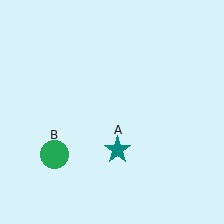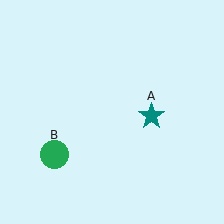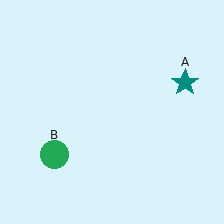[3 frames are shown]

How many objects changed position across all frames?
1 object changed position: teal star (object A).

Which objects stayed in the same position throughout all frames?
Green circle (object B) remained stationary.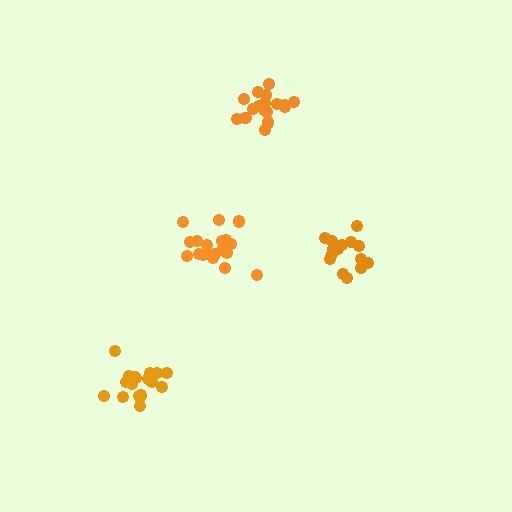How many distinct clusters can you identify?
There are 4 distinct clusters.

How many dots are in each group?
Group 1: 15 dots, Group 2: 17 dots, Group 3: 17 dots, Group 4: 20 dots (69 total).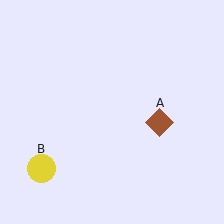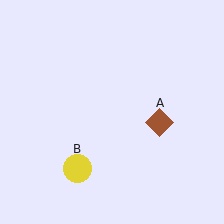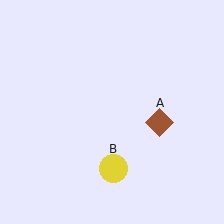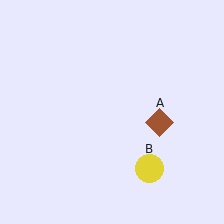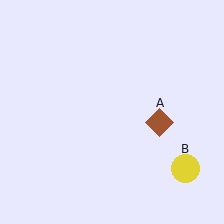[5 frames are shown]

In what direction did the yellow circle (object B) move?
The yellow circle (object B) moved right.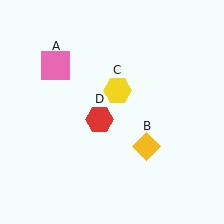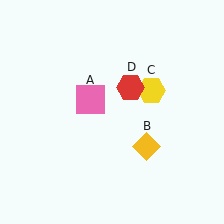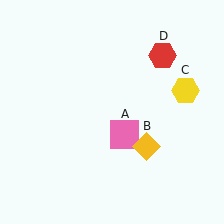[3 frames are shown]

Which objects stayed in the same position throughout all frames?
Yellow diamond (object B) remained stationary.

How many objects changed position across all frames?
3 objects changed position: pink square (object A), yellow hexagon (object C), red hexagon (object D).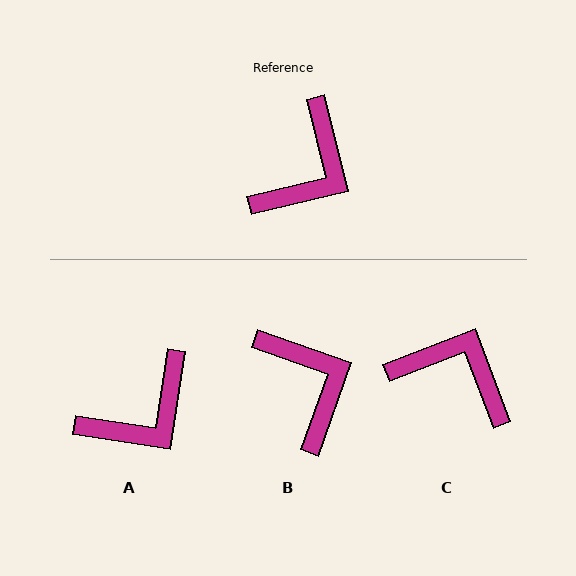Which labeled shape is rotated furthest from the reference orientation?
C, about 97 degrees away.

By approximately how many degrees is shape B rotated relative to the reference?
Approximately 57 degrees counter-clockwise.